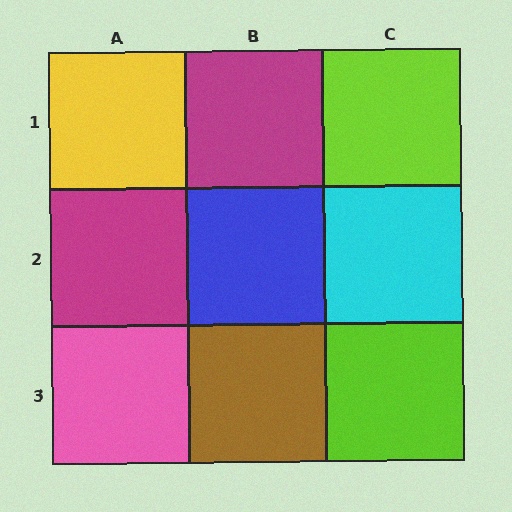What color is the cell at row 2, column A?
Magenta.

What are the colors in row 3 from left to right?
Pink, brown, lime.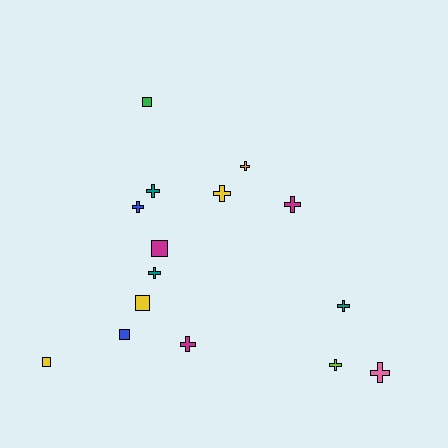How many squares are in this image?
There are 5 squares.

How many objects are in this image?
There are 15 objects.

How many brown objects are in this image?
There are no brown objects.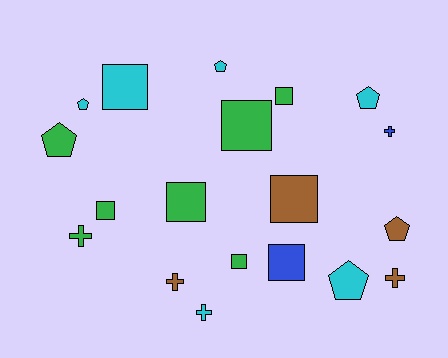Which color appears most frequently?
Green, with 7 objects.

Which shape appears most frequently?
Square, with 8 objects.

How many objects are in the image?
There are 19 objects.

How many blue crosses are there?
There is 1 blue cross.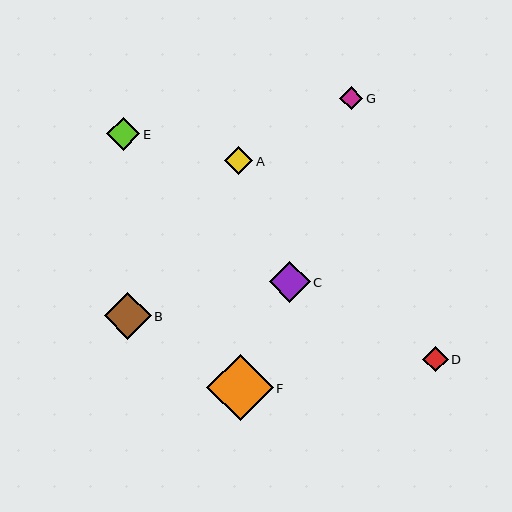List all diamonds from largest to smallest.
From largest to smallest: F, B, C, E, A, D, G.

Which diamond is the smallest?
Diamond G is the smallest with a size of approximately 23 pixels.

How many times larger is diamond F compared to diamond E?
Diamond F is approximately 2.0 times the size of diamond E.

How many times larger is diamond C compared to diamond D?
Diamond C is approximately 1.6 times the size of diamond D.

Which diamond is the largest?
Diamond F is the largest with a size of approximately 66 pixels.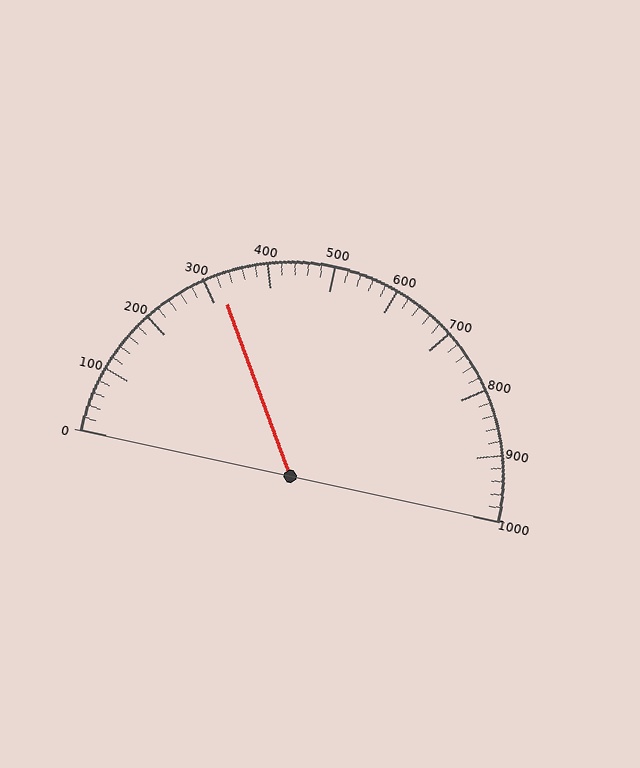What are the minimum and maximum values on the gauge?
The gauge ranges from 0 to 1000.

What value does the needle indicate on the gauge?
The needle indicates approximately 320.